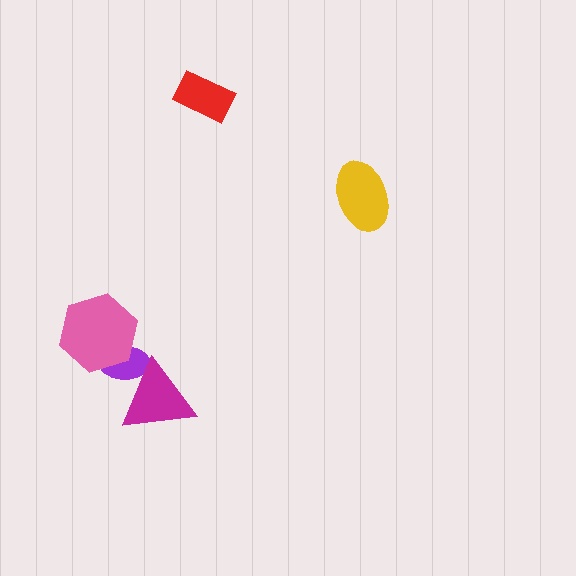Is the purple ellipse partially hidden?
Yes, it is partially covered by another shape.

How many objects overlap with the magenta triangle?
1 object overlaps with the magenta triangle.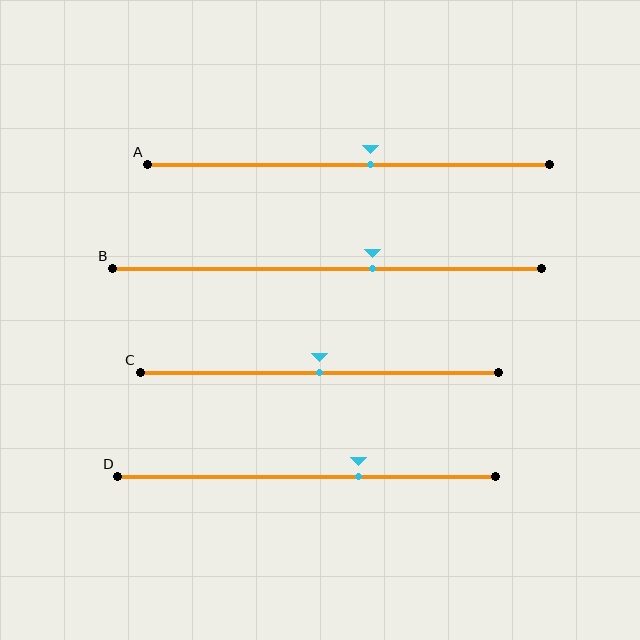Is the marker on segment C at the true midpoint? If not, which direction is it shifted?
Yes, the marker on segment C is at the true midpoint.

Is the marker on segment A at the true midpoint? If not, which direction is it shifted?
No, the marker on segment A is shifted to the right by about 6% of the segment length.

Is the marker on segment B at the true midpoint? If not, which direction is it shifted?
No, the marker on segment B is shifted to the right by about 11% of the segment length.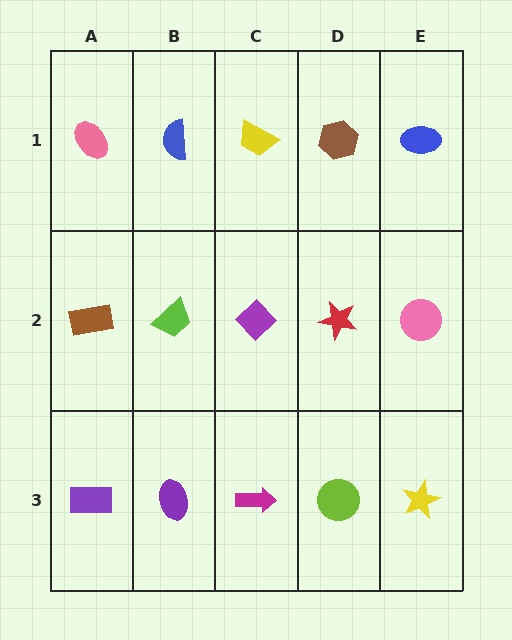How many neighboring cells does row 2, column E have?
3.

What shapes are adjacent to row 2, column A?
A pink ellipse (row 1, column A), a purple rectangle (row 3, column A), a lime trapezoid (row 2, column B).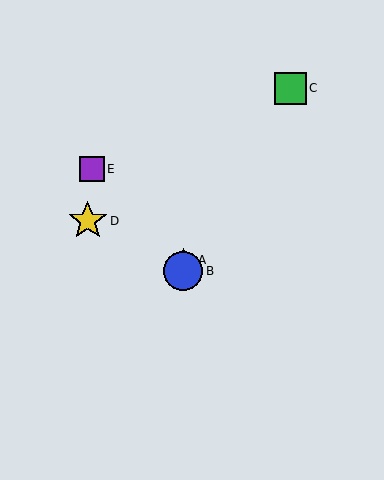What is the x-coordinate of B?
Object B is at x≈183.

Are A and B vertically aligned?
Yes, both are at x≈183.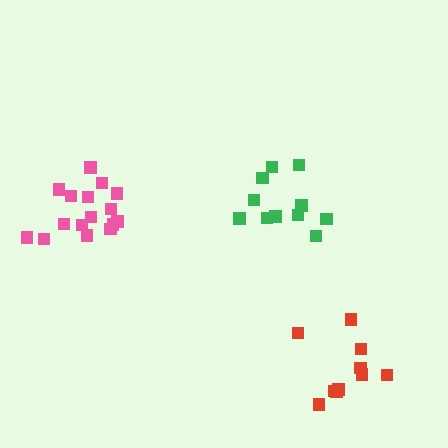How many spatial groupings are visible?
There are 3 spatial groupings.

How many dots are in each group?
Group 1: 11 dots, Group 2: 16 dots, Group 3: 10 dots (37 total).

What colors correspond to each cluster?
The clusters are colored: green, pink, red.